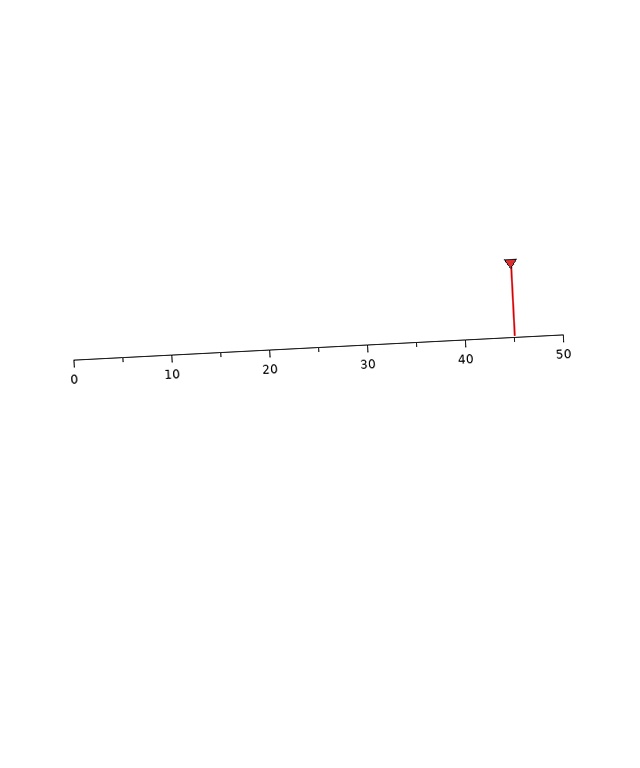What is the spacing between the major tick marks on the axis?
The major ticks are spaced 10 apart.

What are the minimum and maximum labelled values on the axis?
The axis runs from 0 to 50.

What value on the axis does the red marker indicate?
The marker indicates approximately 45.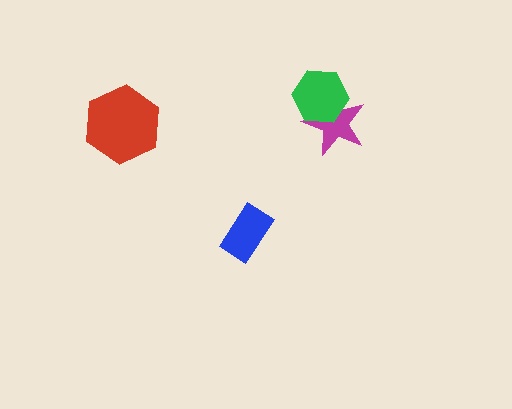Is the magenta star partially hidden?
Yes, it is partially covered by another shape.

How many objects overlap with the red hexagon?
0 objects overlap with the red hexagon.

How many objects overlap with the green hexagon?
1 object overlaps with the green hexagon.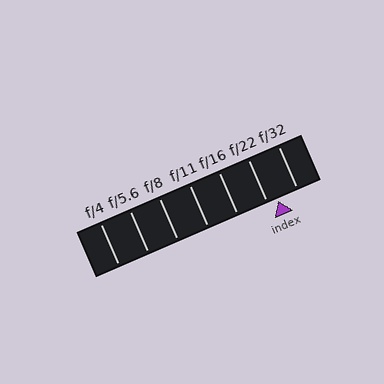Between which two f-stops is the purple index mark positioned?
The index mark is between f/22 and f/32.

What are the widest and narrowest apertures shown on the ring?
The widest aperture shown is f/4 and the narrowest is f/32.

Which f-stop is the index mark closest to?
The index mark is closest to f/22.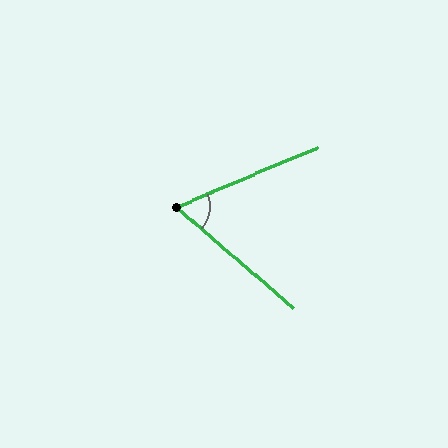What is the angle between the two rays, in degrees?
Approximately 64 degrees.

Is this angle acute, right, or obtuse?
It is acute.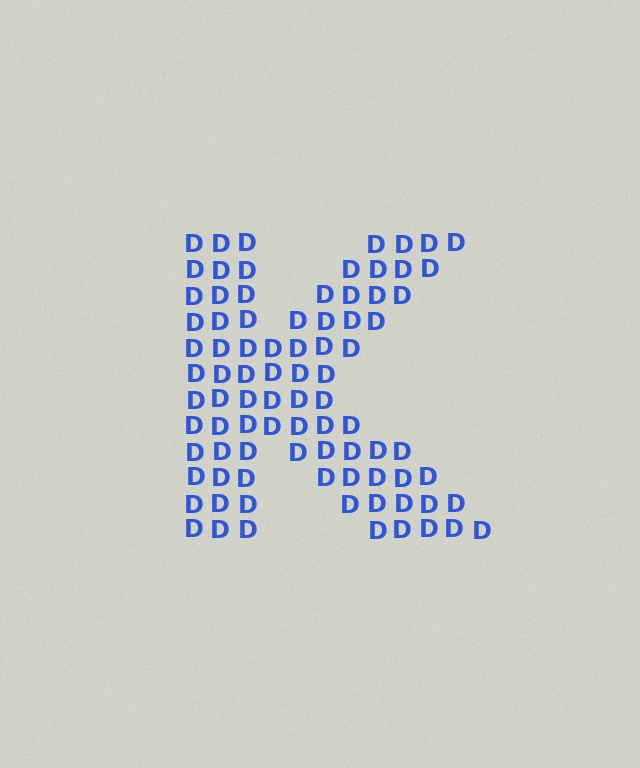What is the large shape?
The large shape is the letter K.